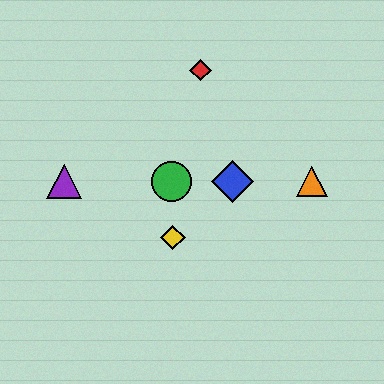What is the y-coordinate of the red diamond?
The red diamond is at y≈70.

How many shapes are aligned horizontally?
4 shapes (the blue diamond, the green circle, the purple triangle, the orange triangle) are aligned horizontally.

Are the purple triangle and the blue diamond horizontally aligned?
Yes, both are at y≈181.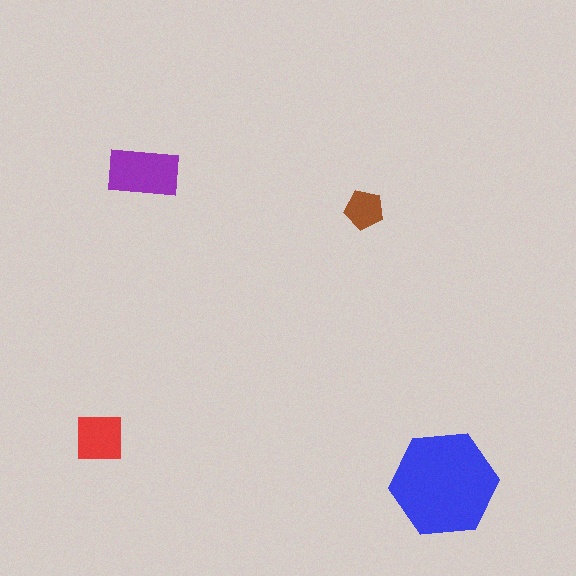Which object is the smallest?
The brown pentagon.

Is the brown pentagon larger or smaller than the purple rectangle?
Smaller.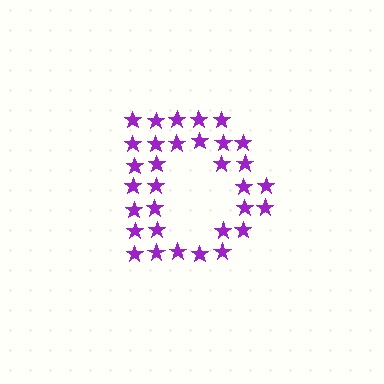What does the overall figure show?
The overall figure shows the letter D.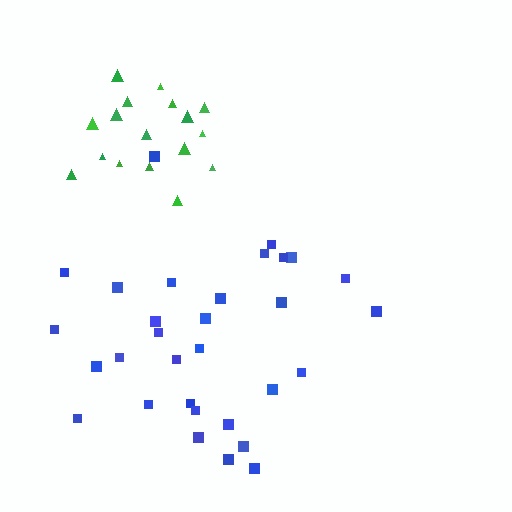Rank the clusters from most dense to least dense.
green, blue.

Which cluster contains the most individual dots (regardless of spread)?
Blue (31).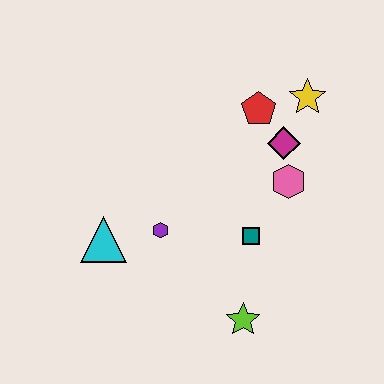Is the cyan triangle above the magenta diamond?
No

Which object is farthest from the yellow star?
The cyan triangle is farthest from the yellow star.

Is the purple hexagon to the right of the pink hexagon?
No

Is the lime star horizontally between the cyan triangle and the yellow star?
Yes